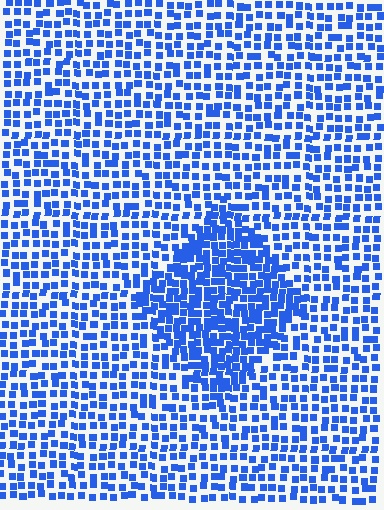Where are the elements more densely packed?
The elements are more densely packed inside the diamond boundary.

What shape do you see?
I see a diamond.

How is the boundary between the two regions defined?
The boundary is defined by a change in element density (approximately 1.8x ratio). All elements are the same color, size, and shape.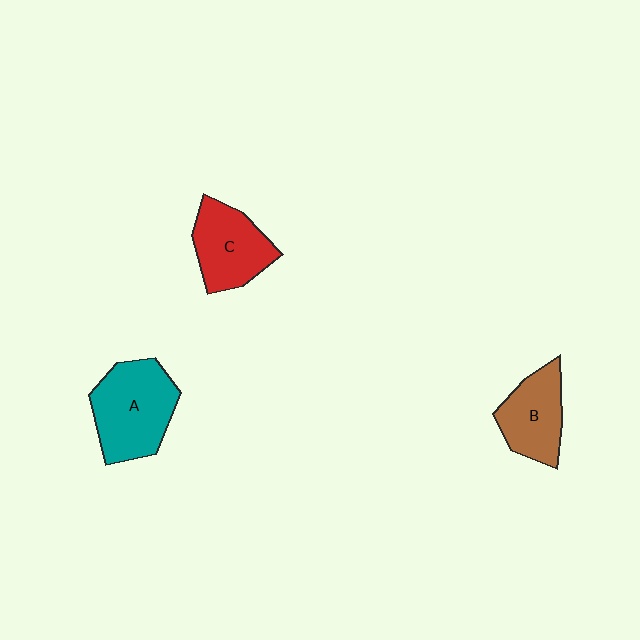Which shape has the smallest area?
Shape B (brown).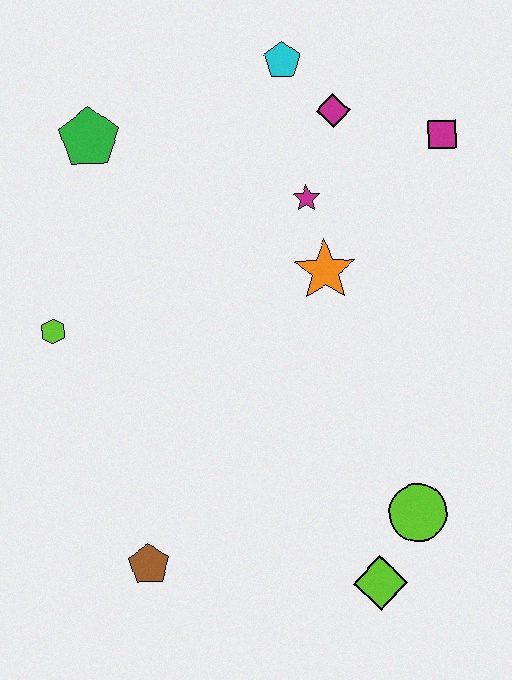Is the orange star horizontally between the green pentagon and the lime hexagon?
No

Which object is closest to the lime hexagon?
The green pentagon is closest to the lime hexagon.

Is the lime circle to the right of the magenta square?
No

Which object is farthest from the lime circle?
The green pentagon is farthest from the lime circle.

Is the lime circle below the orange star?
Yes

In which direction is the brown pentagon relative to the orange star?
The brown pentagon is below the orange star.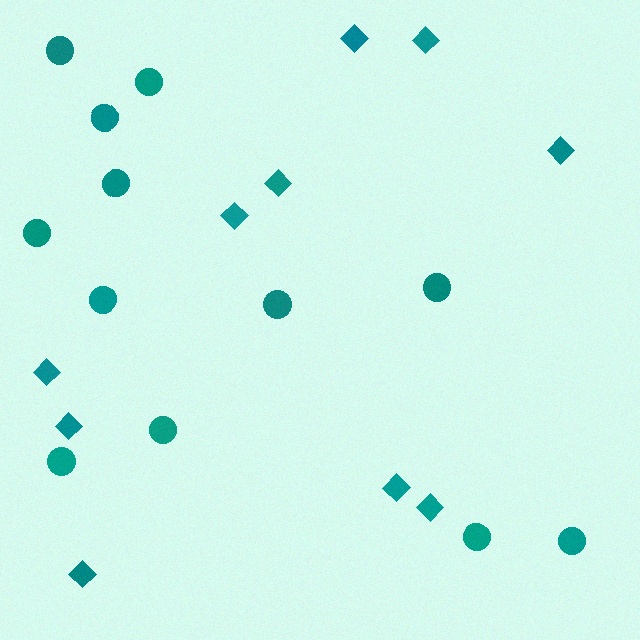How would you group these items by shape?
There are 2 groups: one group of circles (12) and one group of diamonds (10).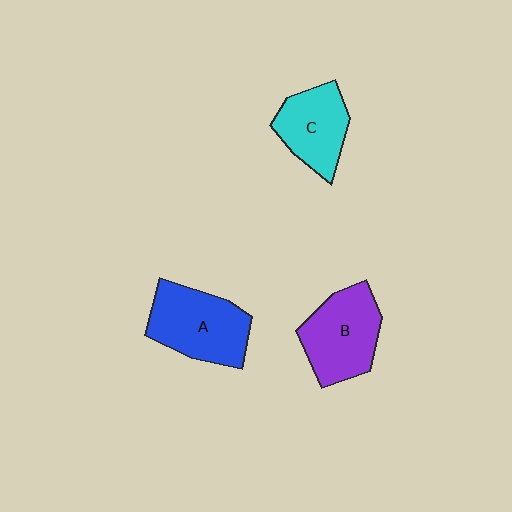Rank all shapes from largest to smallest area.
From largest to smallest: A (blue), B (purple), C (cyan).